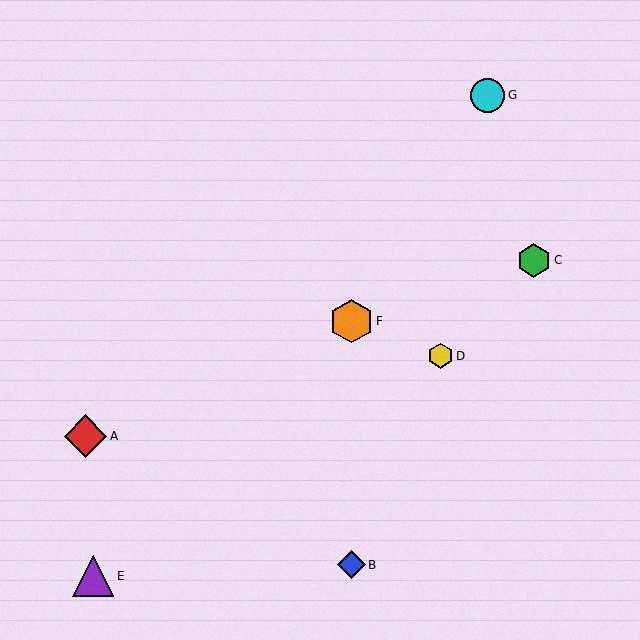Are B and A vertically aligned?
No, B is at x≈351 and A is at x≈86.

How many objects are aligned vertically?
2 objects (B, F) are aligned vertically.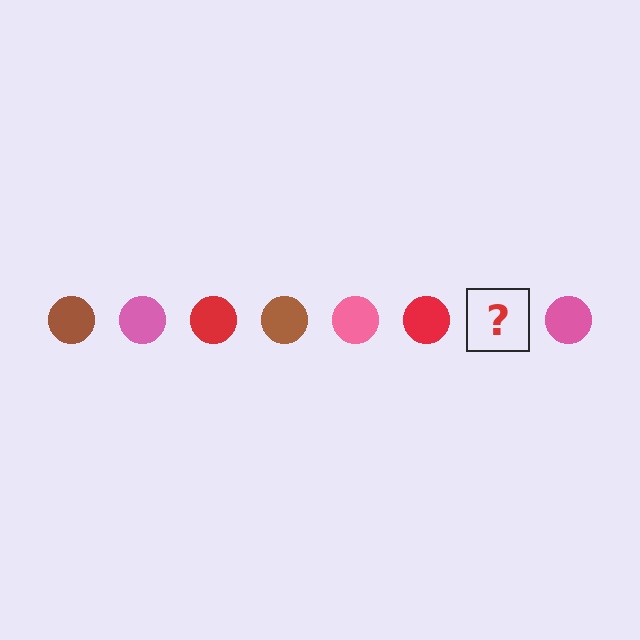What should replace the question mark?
The question mark should be replaced with a brown circle.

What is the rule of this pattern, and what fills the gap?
The rule is that the pattern cycles through brown, pink, red circles. The gap should be filled with a brown circle.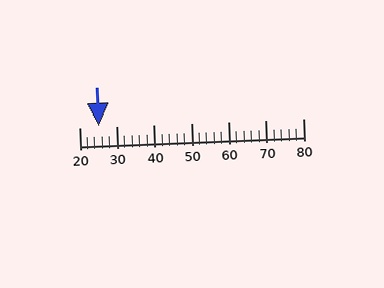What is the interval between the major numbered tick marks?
The major tick marks are spaced 10 units apart.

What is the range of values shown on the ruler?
The ruler shows values from 20 to 80.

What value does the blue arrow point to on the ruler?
The blue arrow points to approximately 25.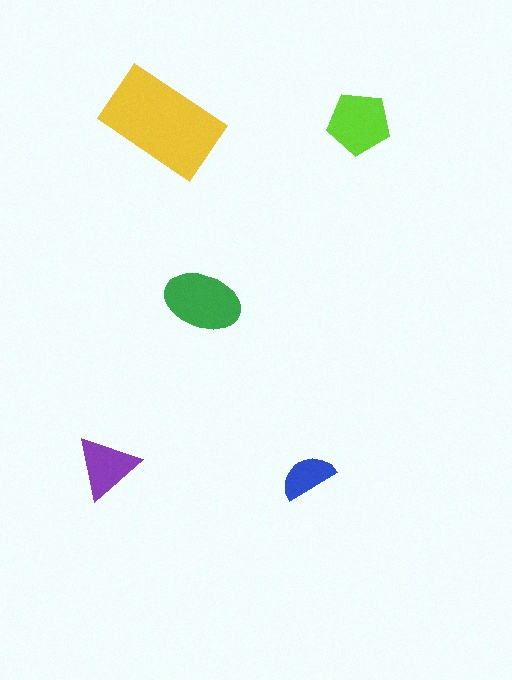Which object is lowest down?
The blue semicircle is bottommost.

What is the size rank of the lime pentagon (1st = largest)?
3rd.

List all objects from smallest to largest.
The blue semicircle, the purple triangle, the lime pentagon, the green ellipse, the yellow rectangle.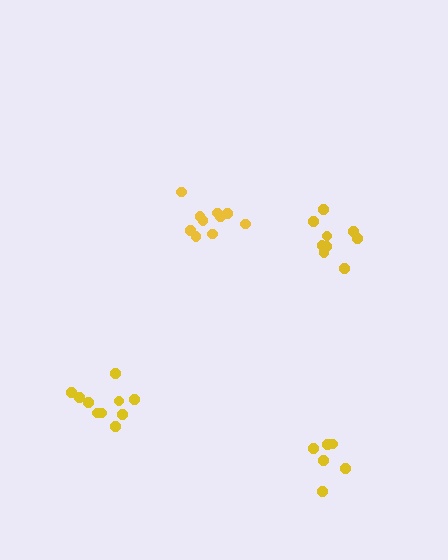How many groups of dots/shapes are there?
There are 4 groups.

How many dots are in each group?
Group 1: 9 dots, Group 2: 10 dots, Group 3: 6 dots, Group 4: 10 dots (35 total).